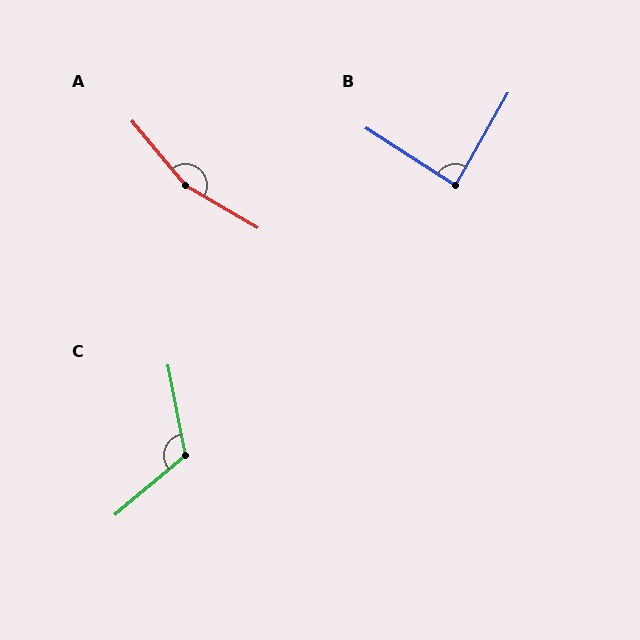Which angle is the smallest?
B, at approximately 87 degrees.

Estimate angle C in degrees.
Approximately 119 degrees.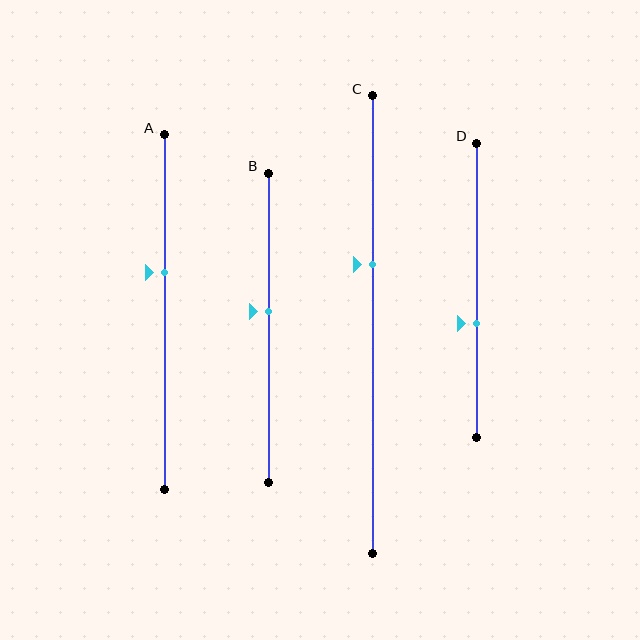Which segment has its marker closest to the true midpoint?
Segment B has its marker closest to the true midpoint.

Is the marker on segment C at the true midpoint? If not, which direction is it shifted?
No, the marker on segment C is shifted upward by about 13% of the segment length.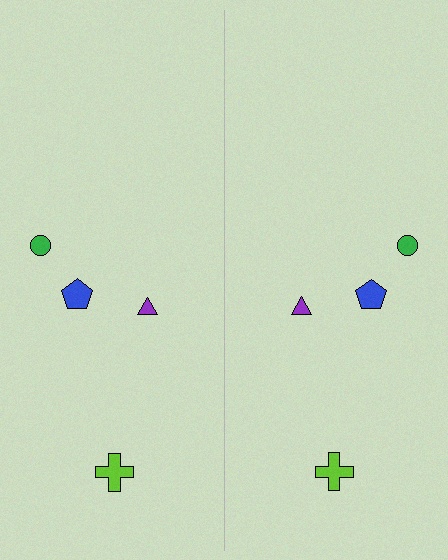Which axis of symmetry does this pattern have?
The pattern has a vertical axis of symmetry running through the center of the image.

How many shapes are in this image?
There are 8 shapes in this image.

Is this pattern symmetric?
Yes, this pattern has bilateral (reflection) symmetry.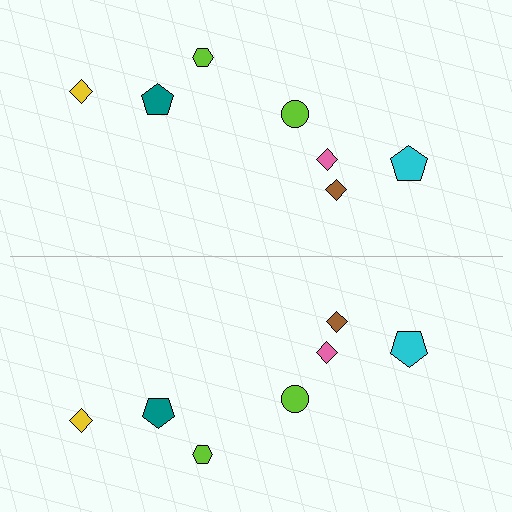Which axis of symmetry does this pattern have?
The pattern has a horizontal axis of symmetry running through the center of the image.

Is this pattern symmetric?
Yes, this pattern has bilateral (reflection) symmetry.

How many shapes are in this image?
There are 14 shapes in this image.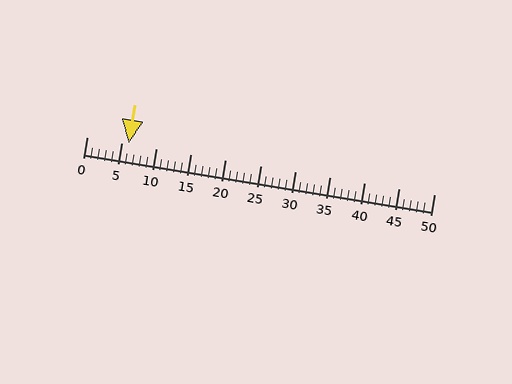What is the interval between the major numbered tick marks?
The major tick marks are spaced 5 units apart.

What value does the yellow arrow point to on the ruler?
The yellow arrow points to approximately 6.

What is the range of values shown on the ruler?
The ruler shows values from 0 to 50.